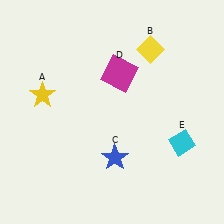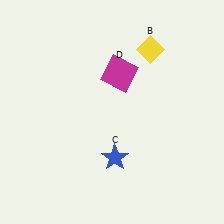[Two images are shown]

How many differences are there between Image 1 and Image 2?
There are 2 differences between the two images.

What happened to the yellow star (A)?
The yellow star (A) was removed in Image 2. It was in the top-left area of Image 1.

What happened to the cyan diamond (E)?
The cyan diamond (E) was removed in Image 2. It was in the bottom-right area of Image 1.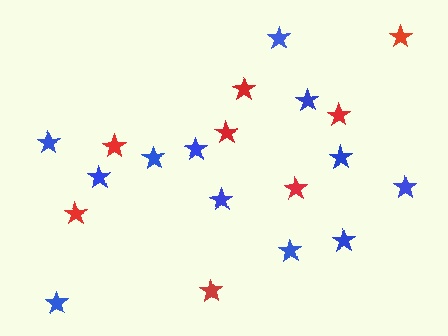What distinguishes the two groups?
There are 2 groups: one group of blue stars (12) and one group of red stars (8).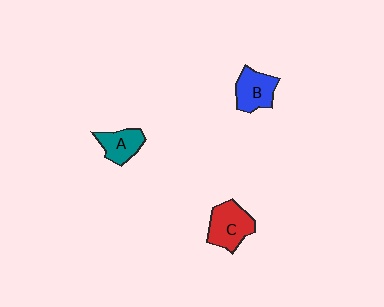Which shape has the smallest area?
Shape A (teal).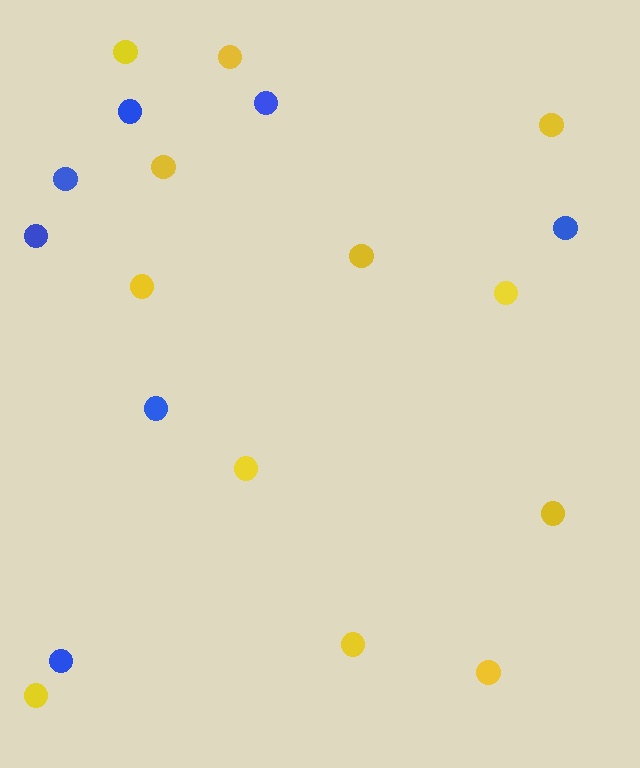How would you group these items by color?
There are 2 groups: one group of yellow circles (12) and one group of blue circles (7).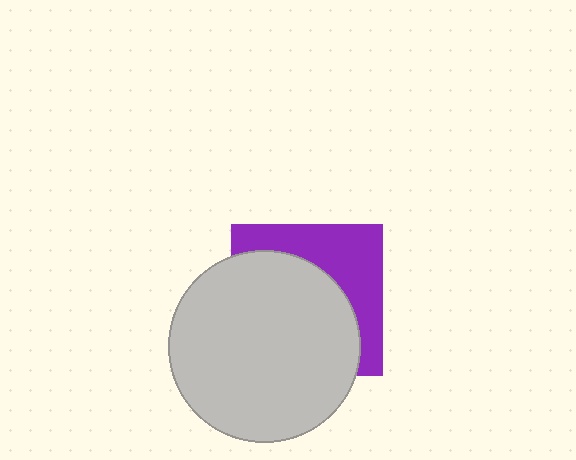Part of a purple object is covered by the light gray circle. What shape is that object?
It is a square.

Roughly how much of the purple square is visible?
A small part of it is visible (roughly 39%).